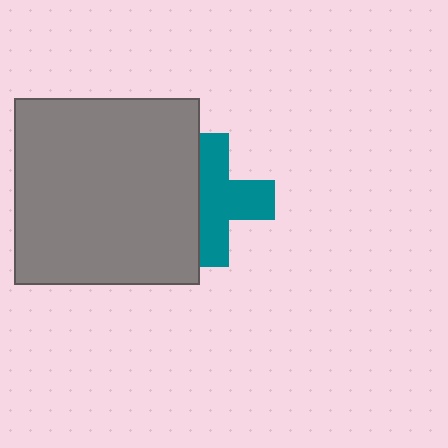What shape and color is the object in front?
The object in front is a gray square.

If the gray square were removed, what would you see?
You would see the complete teal cross.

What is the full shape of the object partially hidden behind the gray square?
The partially hidden object is a teal cross.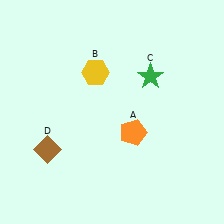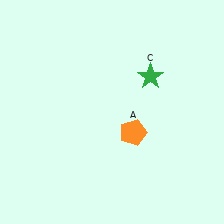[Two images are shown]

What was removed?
The brown diamond (D), the yellow hexagon (B) were removed in Image 2.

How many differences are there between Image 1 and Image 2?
There are 2 differences between the two images.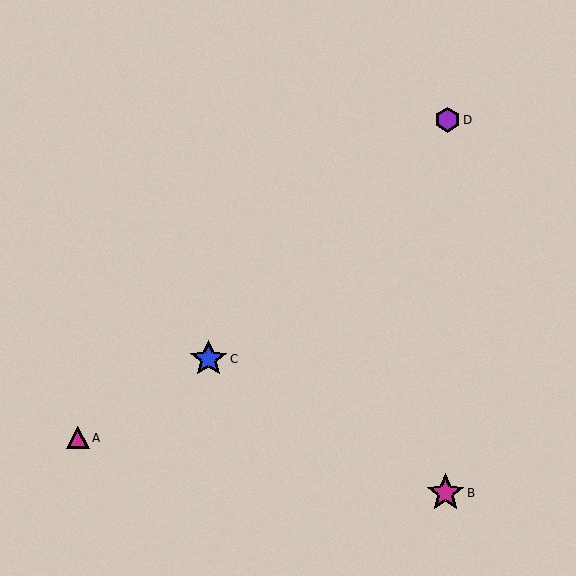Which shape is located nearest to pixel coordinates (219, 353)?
The blue star (labeled C) at (209, 359) is nearest to that location.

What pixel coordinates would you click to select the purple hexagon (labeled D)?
Click at (447, 120) to select the purple hexagon D.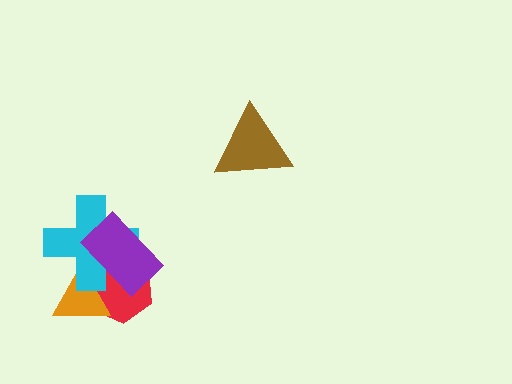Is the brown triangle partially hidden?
No, no other shape covers it.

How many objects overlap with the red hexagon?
3 objects overlap with the red hexagon.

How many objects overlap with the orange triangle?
3 objects overlap with the orange triangle.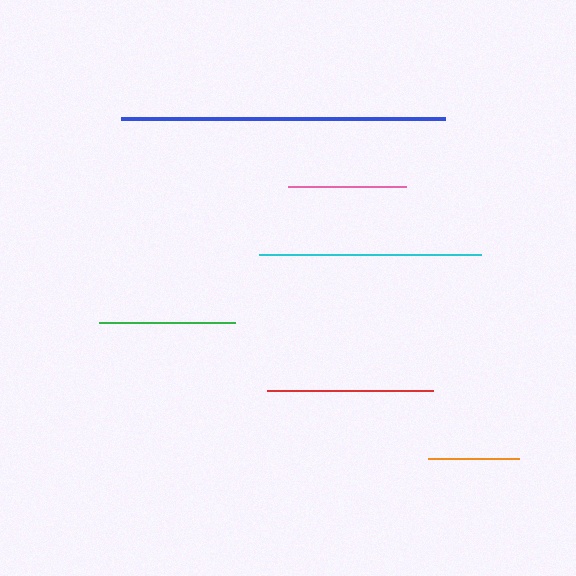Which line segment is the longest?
The blue line is the longest at approximately 324 pixels.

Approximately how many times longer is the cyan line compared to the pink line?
The cyan line is approximately 1.9 times the length of the pink line.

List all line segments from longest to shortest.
From longest to shortest: blue, cyan, red, green, pink, orange.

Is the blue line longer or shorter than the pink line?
The blue line is longer than the pink line.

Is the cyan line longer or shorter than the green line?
The cyan line is longer than the green line.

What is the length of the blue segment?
The blue segment is approximately 324 pixels long.